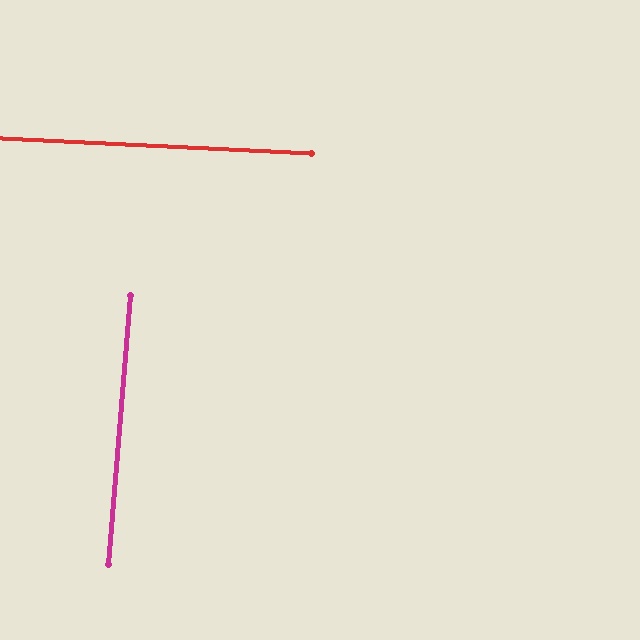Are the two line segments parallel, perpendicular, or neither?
Perpendicular — they meet at approximately 88°.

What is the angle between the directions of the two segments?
Approximately 88 degrees.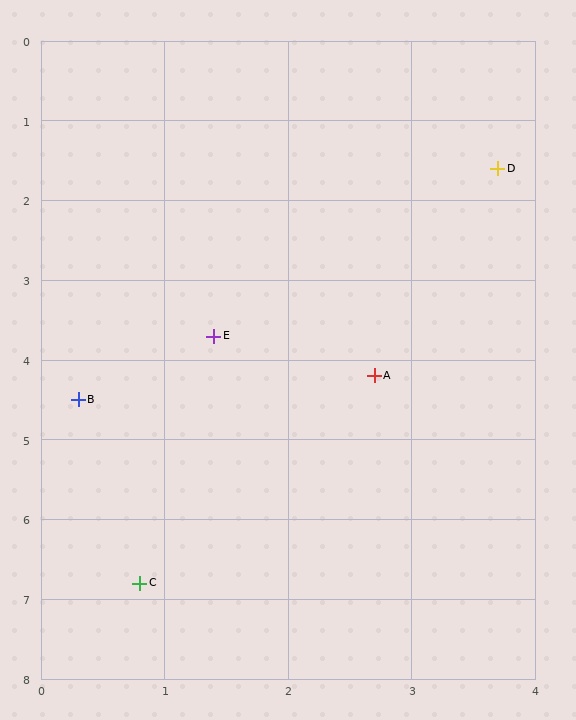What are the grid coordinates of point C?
Point C is at approximately (0.8, 6.8).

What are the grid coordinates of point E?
Point E is at approximately (1.4, 3.7).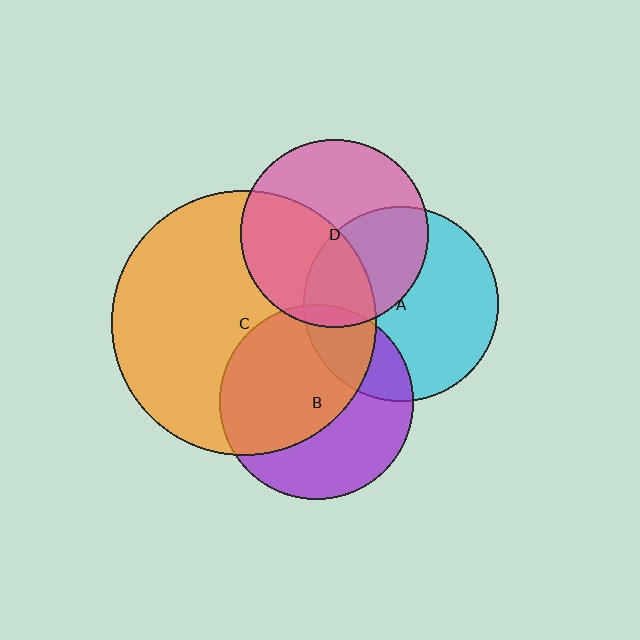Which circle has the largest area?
Circle C (orange).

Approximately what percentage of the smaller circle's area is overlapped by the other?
Approximately 25%.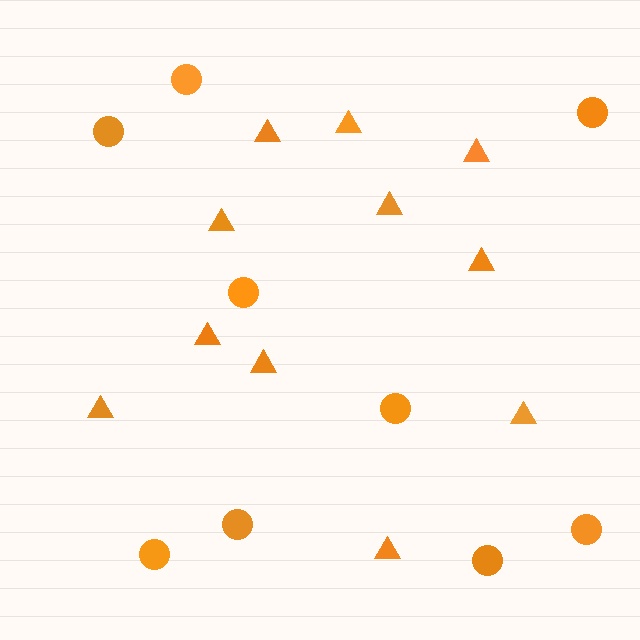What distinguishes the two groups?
There are 2 groups: one group of circles (9) and one group of triangles (11).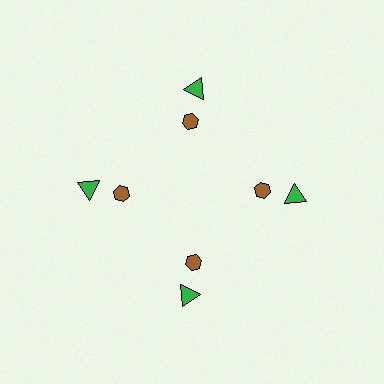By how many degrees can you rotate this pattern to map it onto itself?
The pattern maps onto itself every 90 degrees of rotation.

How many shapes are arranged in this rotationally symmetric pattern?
There are 8 shapes, arranged in 4 groups of 2.